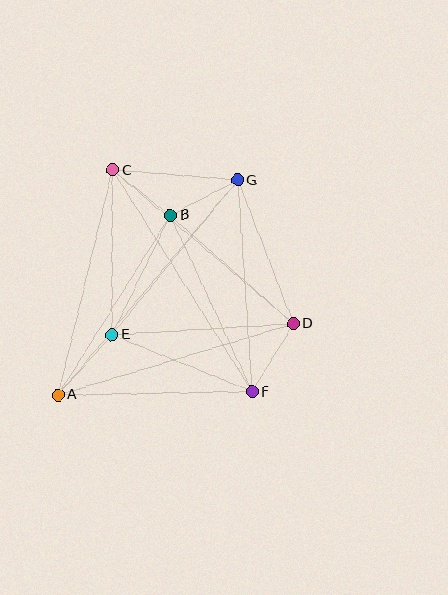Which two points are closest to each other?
Points B and C are closest to each other.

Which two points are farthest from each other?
Points A and G are farthest from each other.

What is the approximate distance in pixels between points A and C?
The distance between A and C is approximately 231 pixels.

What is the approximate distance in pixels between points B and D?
The distance between B and D is approximately 164 pixels.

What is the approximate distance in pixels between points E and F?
The distance between E and F is approximately 151 pixels.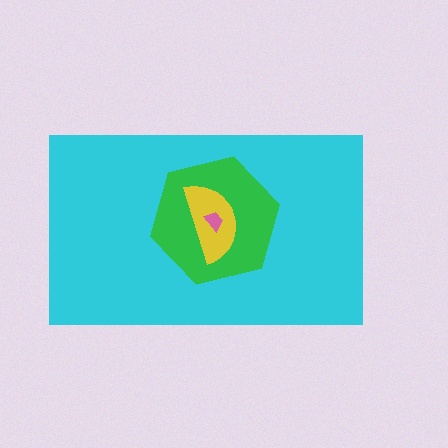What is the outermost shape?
The cyan rectangle.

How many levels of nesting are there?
4.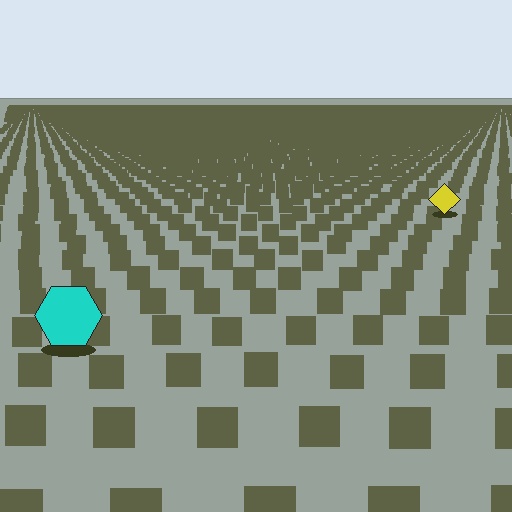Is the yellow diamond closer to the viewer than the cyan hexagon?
No. The cyan hexagon is closer — you can tell from the texture gradient: the ground texture is coarser near it.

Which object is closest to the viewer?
The cyan hexagon is closest. The texture marks near it are larger and more spread out.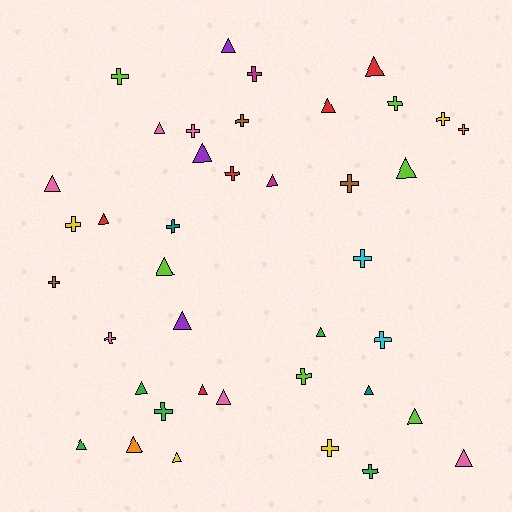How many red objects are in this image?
There are 5 red objects.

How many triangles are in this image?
There are 21 triangles.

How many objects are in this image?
There are 40 objects.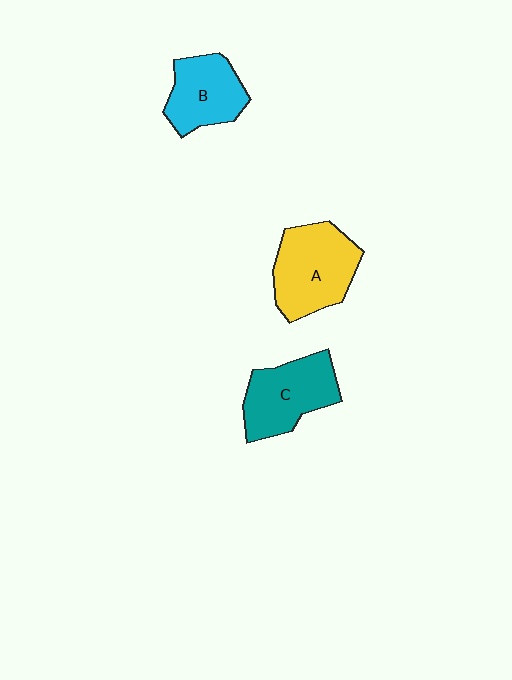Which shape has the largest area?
Shape A (yellow).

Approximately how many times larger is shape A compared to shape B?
Approximately 1.3 times.